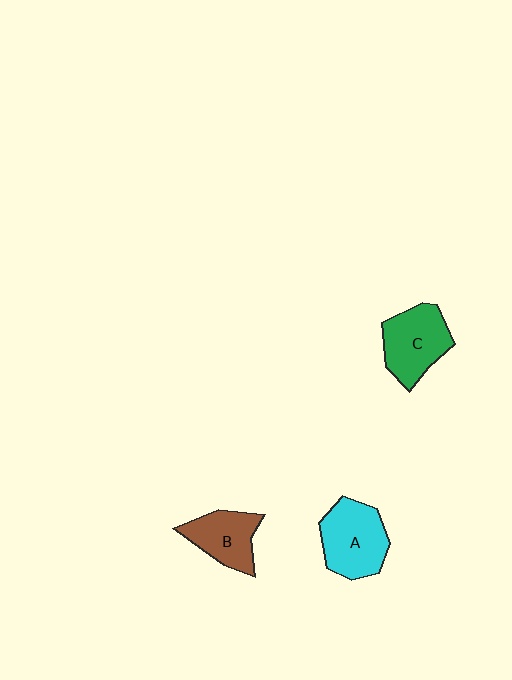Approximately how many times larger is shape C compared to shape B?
Approximately 1.2 times.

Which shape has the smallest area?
Shape B (brown).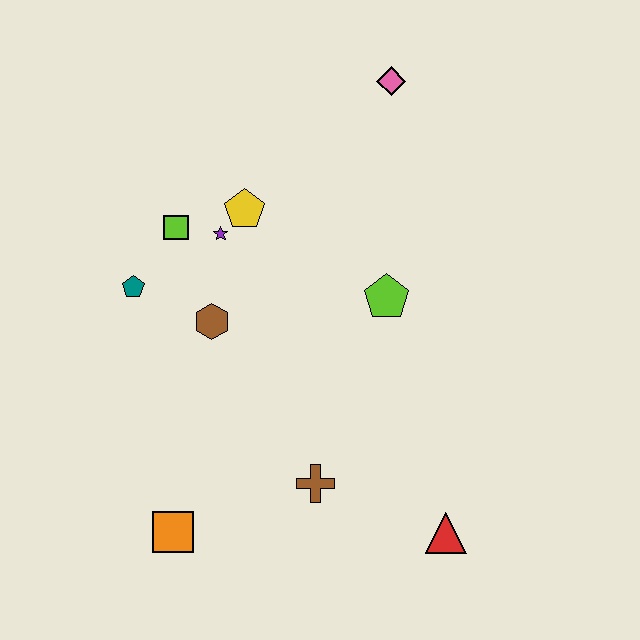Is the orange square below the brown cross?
Yes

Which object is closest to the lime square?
The purple star is closest to the lime square.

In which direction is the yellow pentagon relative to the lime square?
The yellow pentagon is to the right of the lime square.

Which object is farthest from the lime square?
The red triangle is farthest from the lime square.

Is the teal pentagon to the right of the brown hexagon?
No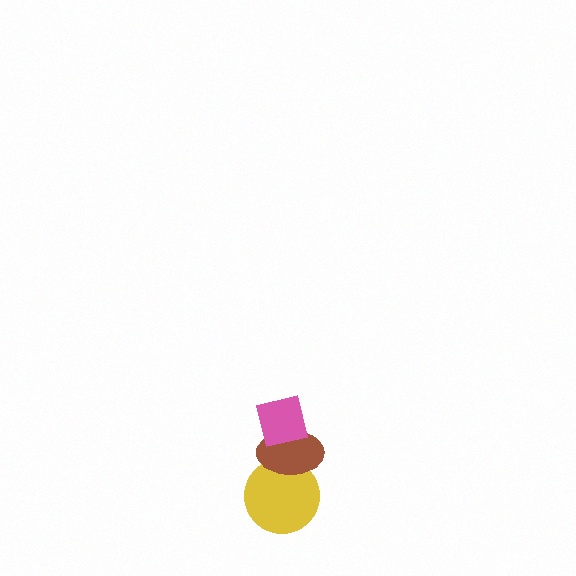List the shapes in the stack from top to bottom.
From top to bottom: the pink square, the brown ellipse, the yellow circle.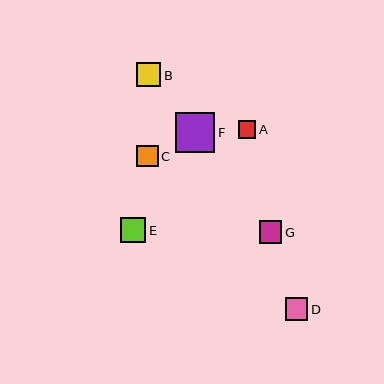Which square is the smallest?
Square A is the smallest with a size of approximately 17 pixels.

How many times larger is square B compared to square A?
Square B is approximately 1.4 times the size of square A.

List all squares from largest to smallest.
From largest to smallest: F, E, B, D, G, C, A.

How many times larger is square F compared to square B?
Square F is approximately 1.7 times the size of square B.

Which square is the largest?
Square F is the largest with a size of approximately 40 pixels.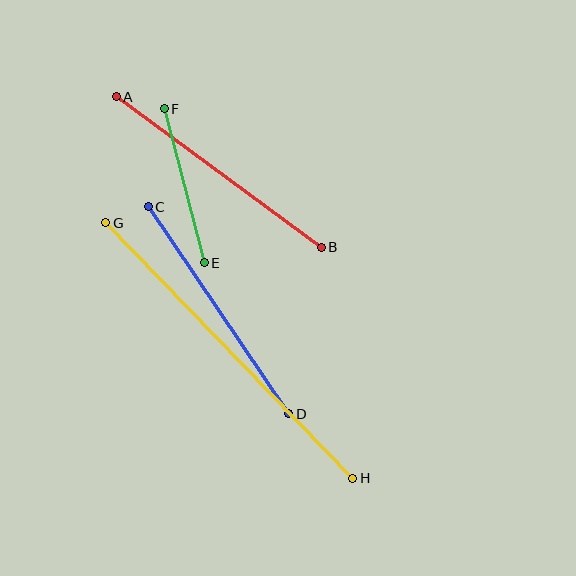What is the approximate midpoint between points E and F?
The midpoint is at approximately (184, 186) pixels.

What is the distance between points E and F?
The distance is approximately 159 pixels.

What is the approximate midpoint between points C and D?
The midpoint is at approximately (219, 310) pixels.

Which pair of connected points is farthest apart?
Points G and H are farthest apart.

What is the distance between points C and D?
The distance is approximately 250 pixels.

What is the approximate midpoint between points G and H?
The midpoint is at approximately (229, 351) pixels.